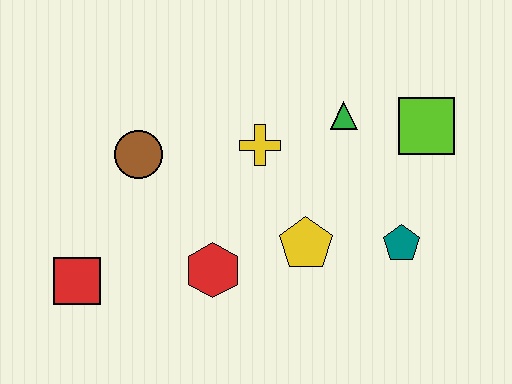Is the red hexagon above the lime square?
No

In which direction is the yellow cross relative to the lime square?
The yellow cross is to the left of the lime square.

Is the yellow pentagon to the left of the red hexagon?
No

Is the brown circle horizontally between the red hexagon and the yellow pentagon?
No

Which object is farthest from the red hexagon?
The lime square is farthest from the red hexagon.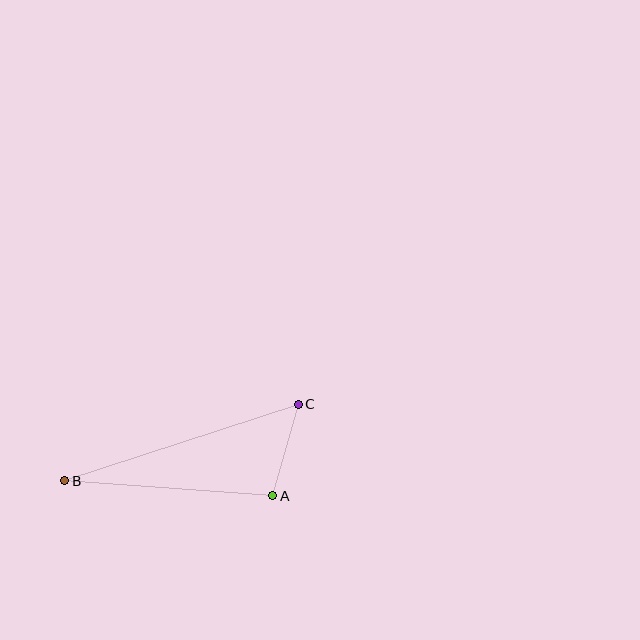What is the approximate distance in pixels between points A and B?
The distance between A and B is approximately 209 pixels.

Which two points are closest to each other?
Points A and C are closest to each other.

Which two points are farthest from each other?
Points B and C are farthest from each other.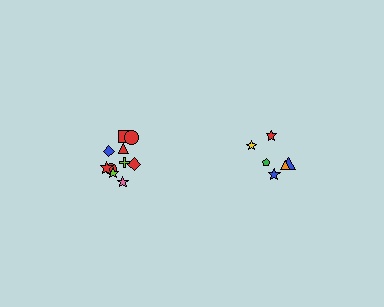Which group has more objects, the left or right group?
The left group.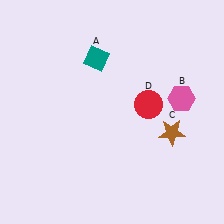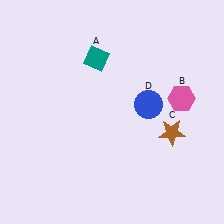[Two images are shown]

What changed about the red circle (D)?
In Image 1, D is red. In Image 2, it changed to blue.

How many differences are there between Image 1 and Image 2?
There is 1 difference between the two images.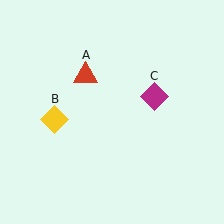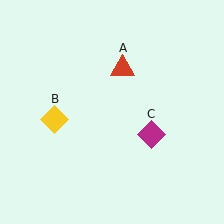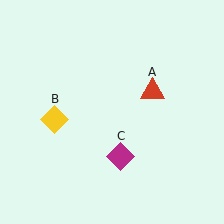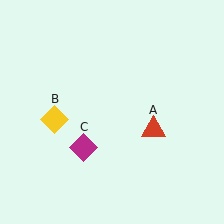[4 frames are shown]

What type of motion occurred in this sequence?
The red triangle (object A), magenta diamond (object C) rotated clockwise around the center of the scene.